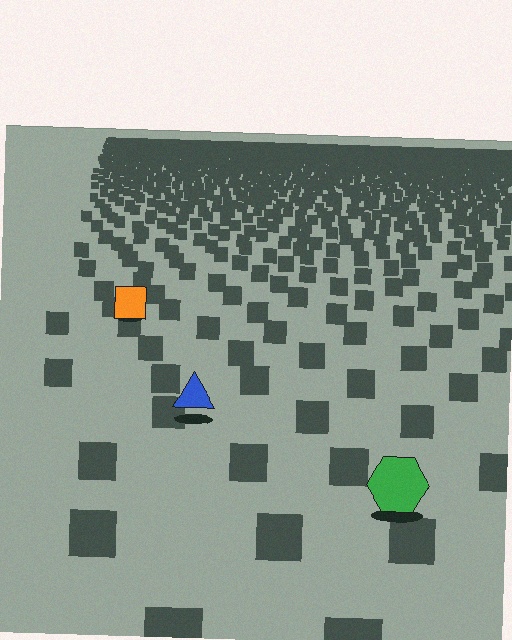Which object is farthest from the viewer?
The orange square is farthest from the viewer. It appears smaller and the ground texture around it is denser.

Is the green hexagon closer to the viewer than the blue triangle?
Yes. The green hexagon is closer — you can tell from the texture gradient: the ground texture is coarser near it.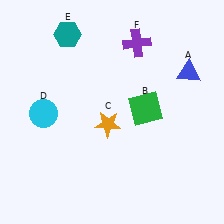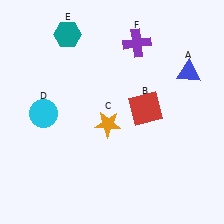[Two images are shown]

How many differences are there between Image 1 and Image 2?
There is 1 difference between the two images.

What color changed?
The square (B) changed from green in Image 1 to red in Image 2.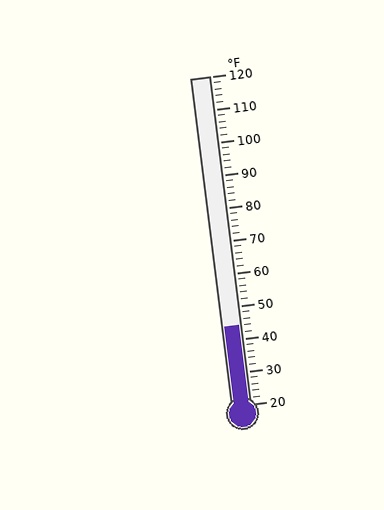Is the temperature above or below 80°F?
The temperature is below 80°F.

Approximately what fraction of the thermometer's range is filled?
The thermometer is filled to approximately 25% of its range.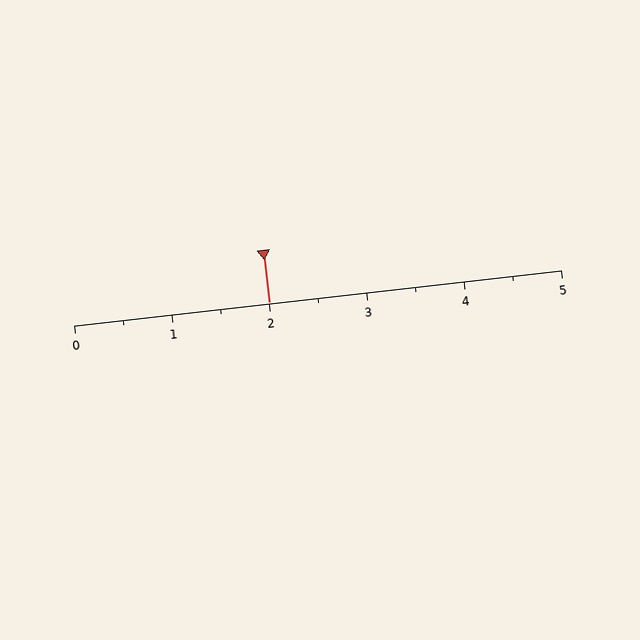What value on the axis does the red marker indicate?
The marker indicates approximately 2.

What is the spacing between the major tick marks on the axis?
The major ticks are spaced 1 apart.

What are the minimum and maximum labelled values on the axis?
The axis runs from 0 to 5.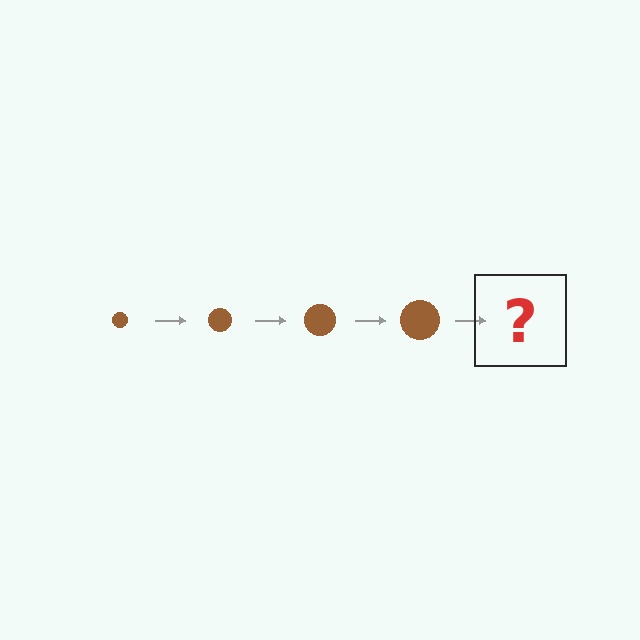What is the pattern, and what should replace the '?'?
The pattern is that the circle gets progressively larger each step. The '?' should be a brown circle, larger than the previous one.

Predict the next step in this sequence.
The next step is a brown circle, larger than the previous one.